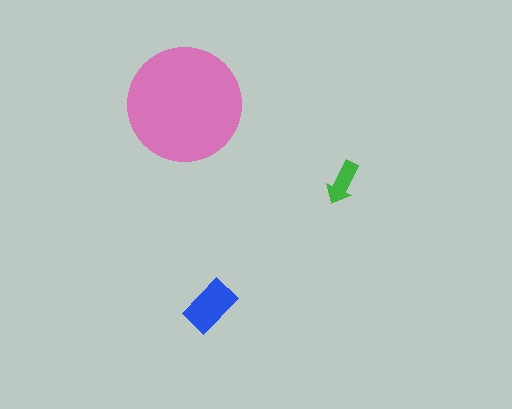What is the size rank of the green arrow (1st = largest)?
3rd.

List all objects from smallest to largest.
The green arrow, the blue rectangle, the pink circle.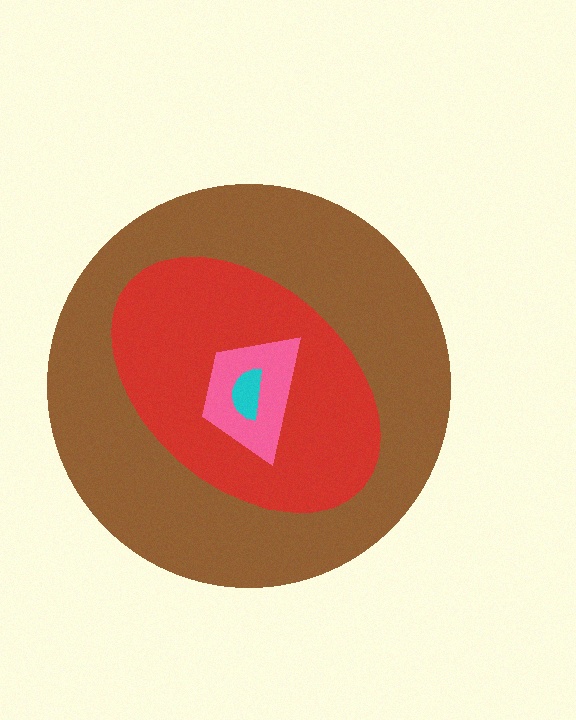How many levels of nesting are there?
4.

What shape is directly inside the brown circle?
The red ellipse.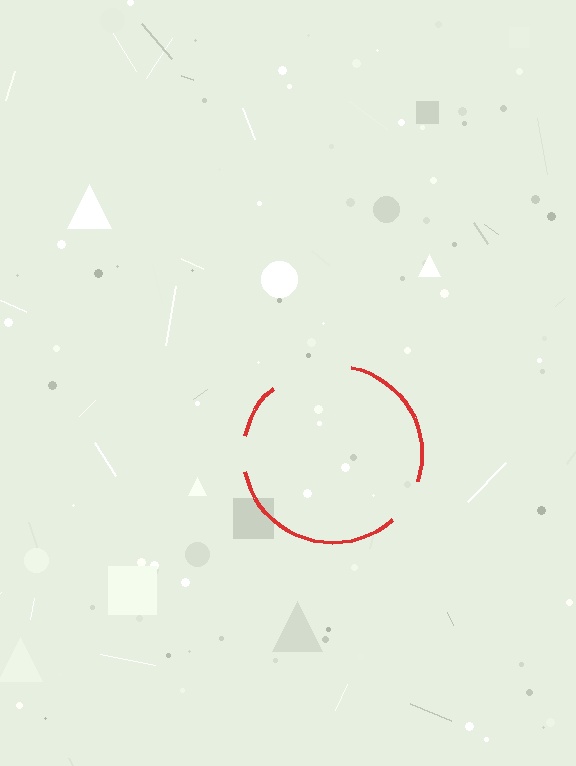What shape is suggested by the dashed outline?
The dashed outline suggests a circle.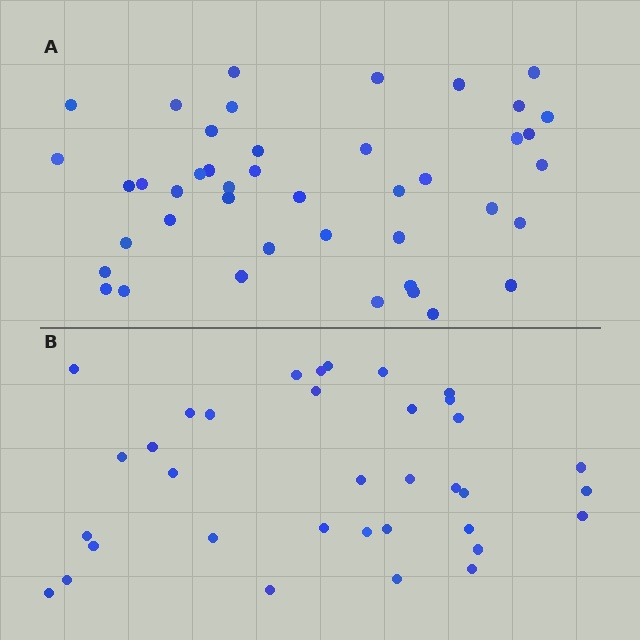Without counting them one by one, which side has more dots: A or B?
Region A (the top region) has more dots.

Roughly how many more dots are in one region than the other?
Region A has roughly 8 or so more dots than region B.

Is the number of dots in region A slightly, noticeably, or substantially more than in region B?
Region A has only slightly more — the two regions are fairly close. The ratio is roughly 1.2 to 1.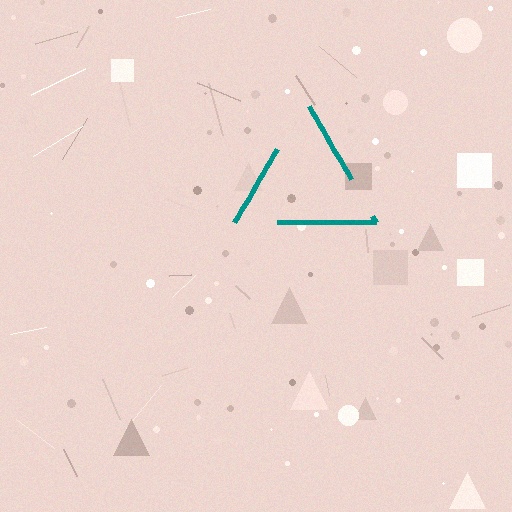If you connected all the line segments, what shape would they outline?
They would outline a triangle.